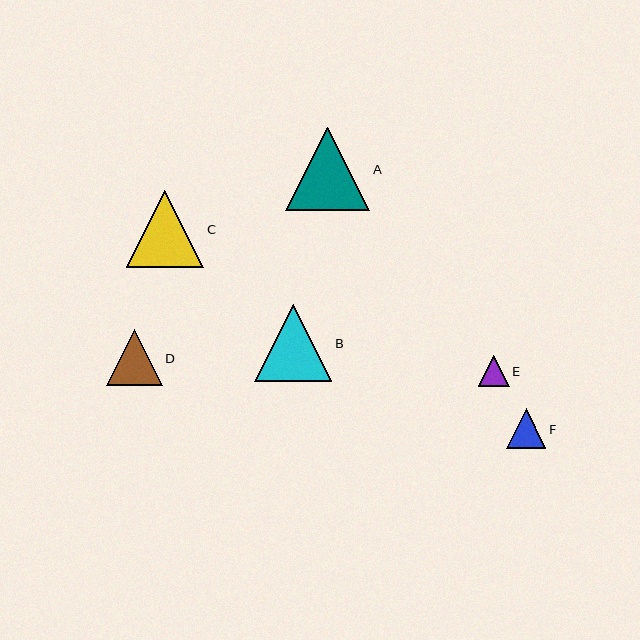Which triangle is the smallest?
Triangle E is the smallest with a size of approximately 31 pixels.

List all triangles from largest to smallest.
From largest to smallest: A, C, B, D, F, E.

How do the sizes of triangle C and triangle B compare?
Triangle C and triangle B are approximately the same size.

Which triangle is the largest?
Triangle A is the largest with a size of approximately 84 pixels.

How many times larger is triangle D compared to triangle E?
Triangle D is approximately 1.8 times the size of triangle E.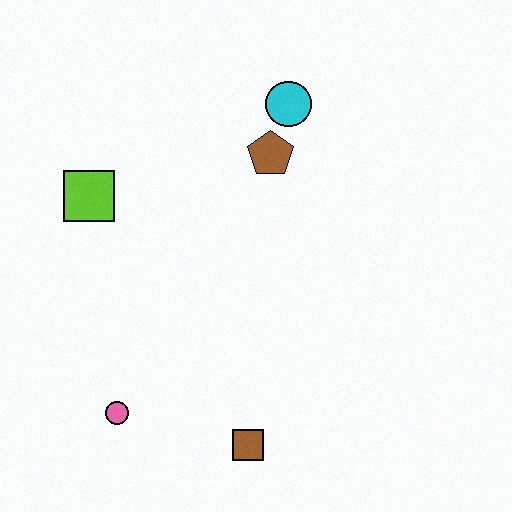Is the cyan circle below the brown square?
No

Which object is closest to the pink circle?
The brown square is closest to the pink circle.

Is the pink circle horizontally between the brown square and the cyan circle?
No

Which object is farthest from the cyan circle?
The pink circle is farthest from the cyan circle.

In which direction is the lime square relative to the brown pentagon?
The lime square is to the left of the brown pentagon.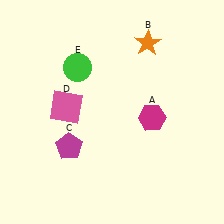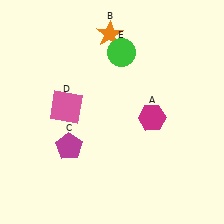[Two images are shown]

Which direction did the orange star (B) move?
The orange star (B) moved left.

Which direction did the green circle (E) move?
The green circle (E) moved right.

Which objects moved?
The objects that moved are: the orange star (B), the green circle (E).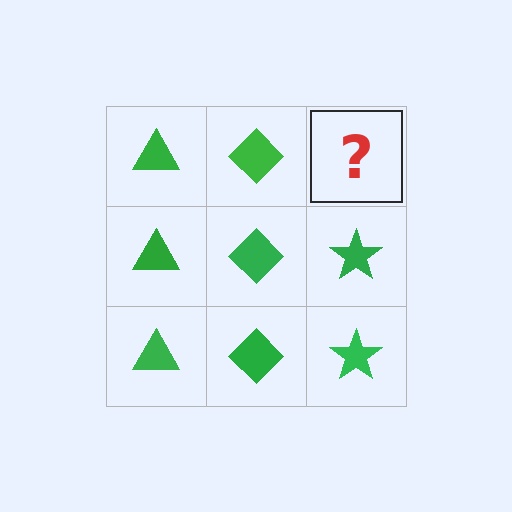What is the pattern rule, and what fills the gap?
The rule is that each column has a consistent shape. The gap should be filled with a green star.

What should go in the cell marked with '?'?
The missing cell should contain a green star.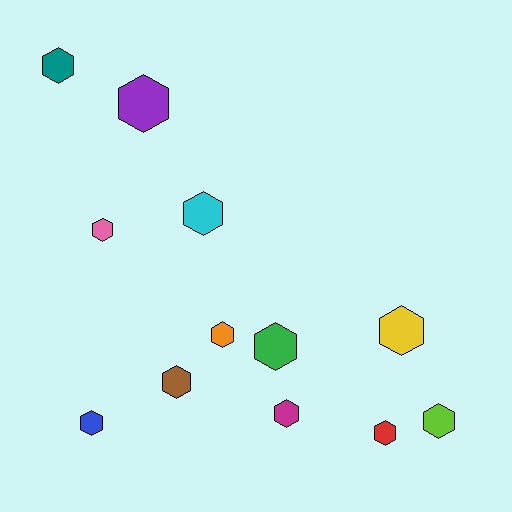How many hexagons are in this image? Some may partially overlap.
There are 12 hexagons.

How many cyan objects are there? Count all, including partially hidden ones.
There is 1 cyan object.